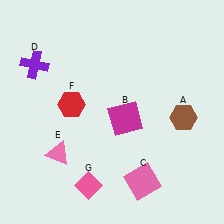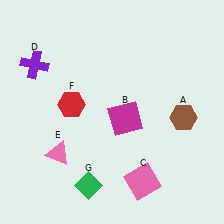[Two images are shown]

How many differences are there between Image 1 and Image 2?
There is 1 difference between the two images.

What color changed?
The diamond (G) changed from pink in Image 1 to green in Image 2.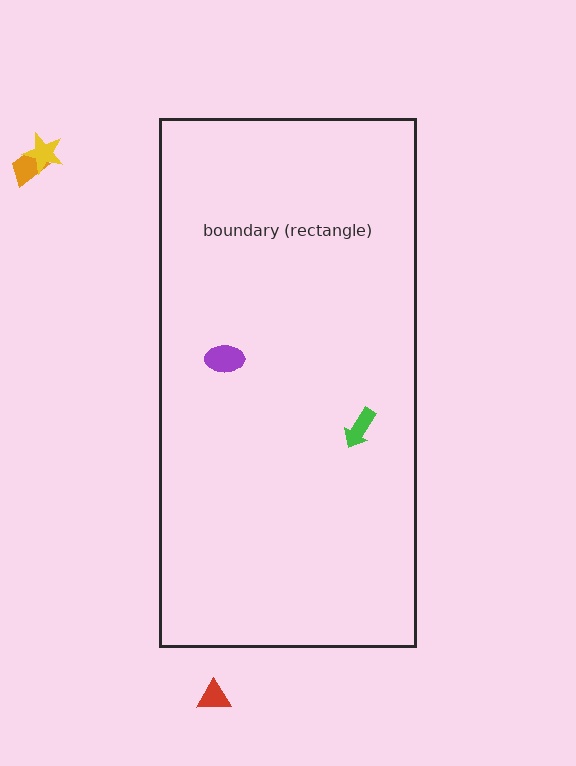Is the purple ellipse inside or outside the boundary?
Inside.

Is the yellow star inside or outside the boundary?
Outside.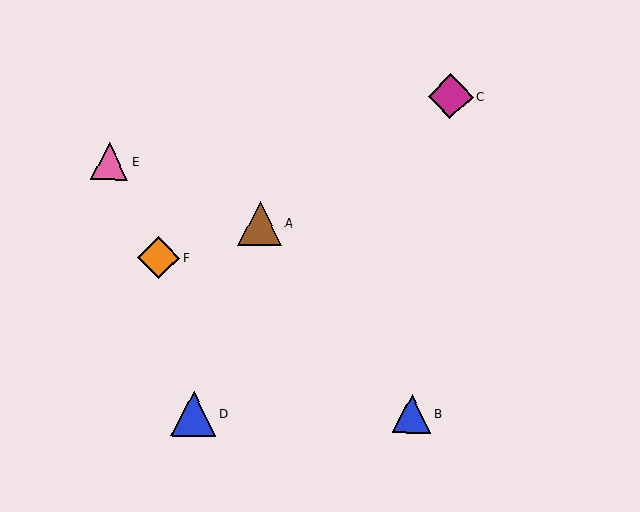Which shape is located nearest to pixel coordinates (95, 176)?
The pink triangle (labeled E) at (110, 161) is nearest to that location.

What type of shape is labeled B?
Shape B is a blue triangle.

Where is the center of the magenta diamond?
The center of the magenta diamond is at (451, 96).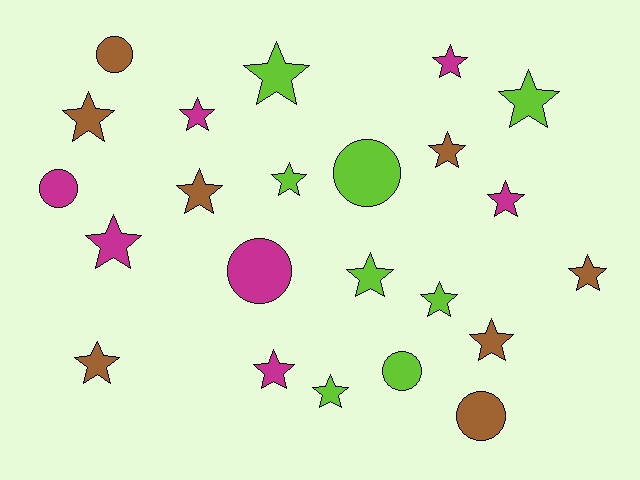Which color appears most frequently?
Lime, with 8 objects.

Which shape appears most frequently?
Star, with 17 objects.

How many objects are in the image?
There are 23 objects.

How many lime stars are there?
There are 6 lime stars.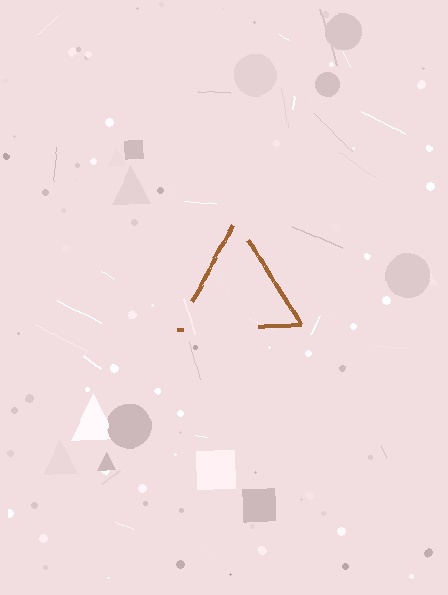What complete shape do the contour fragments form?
The contour fragments form a triangle.